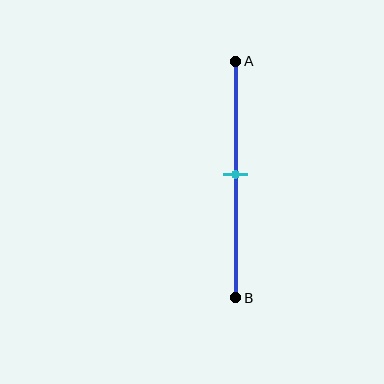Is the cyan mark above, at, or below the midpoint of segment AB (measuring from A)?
The cyan mark is approximately at the midpoint of segment AB.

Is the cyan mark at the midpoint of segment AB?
Yes, the mark is approximately at the midpoint.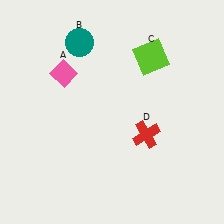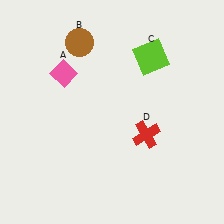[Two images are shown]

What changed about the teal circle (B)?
In Image 1, B is teal. In Image 2, it changed to brown.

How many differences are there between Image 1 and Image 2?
There is 1 difference between the two images.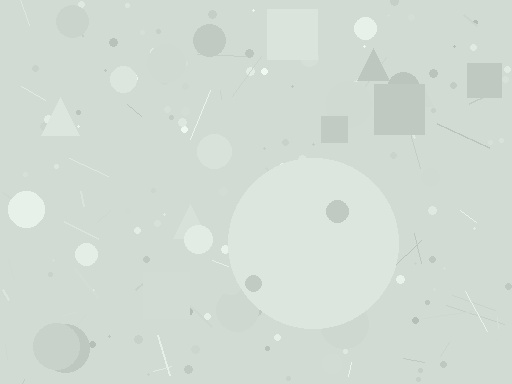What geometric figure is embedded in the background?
A circle is embedded in the background.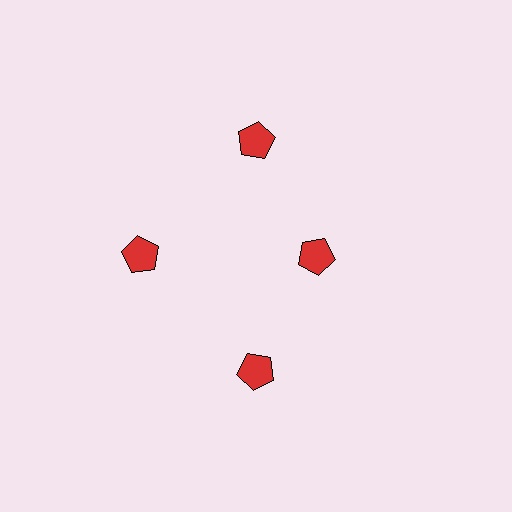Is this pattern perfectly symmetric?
No. The 4 red pentagons are arranged in a ring, but one element near the 3 o'clock position is pulled inward toward the center, breaking the 4-fold rotational symmetry.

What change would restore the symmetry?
The symmetry would be restored by moving it outward, back onto the ring so that all 4 pentagons sit at equal angles and equal distance from the center.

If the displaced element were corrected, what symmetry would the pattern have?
It would have 4-fold rotational symmetry — the pattern would map onto itself every 90 degrees.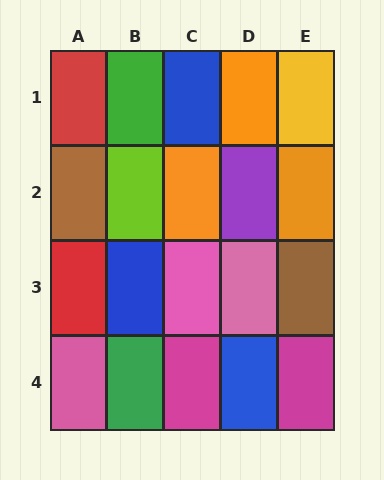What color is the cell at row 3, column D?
Pink.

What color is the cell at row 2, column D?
Purple.